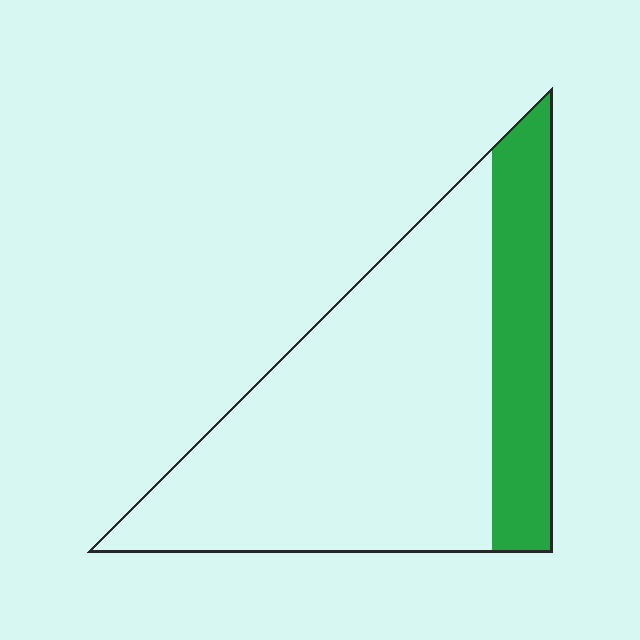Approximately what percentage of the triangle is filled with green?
Approximately 25%.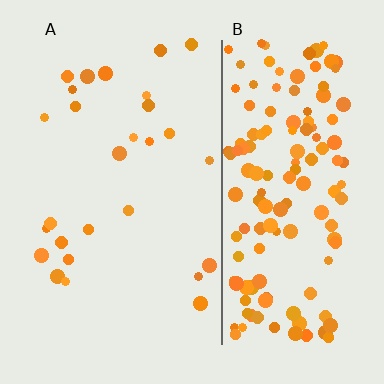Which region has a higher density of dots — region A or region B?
B (the right).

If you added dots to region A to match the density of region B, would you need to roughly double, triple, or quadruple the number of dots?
Approximately quadruple.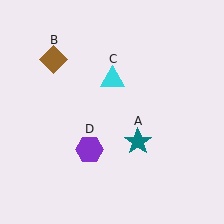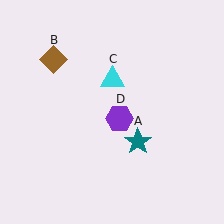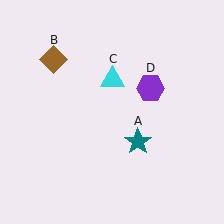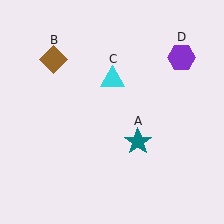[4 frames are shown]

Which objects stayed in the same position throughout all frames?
Teal star (object A) and brown diamond (object B) and cyan triangle (object C) remained stationary.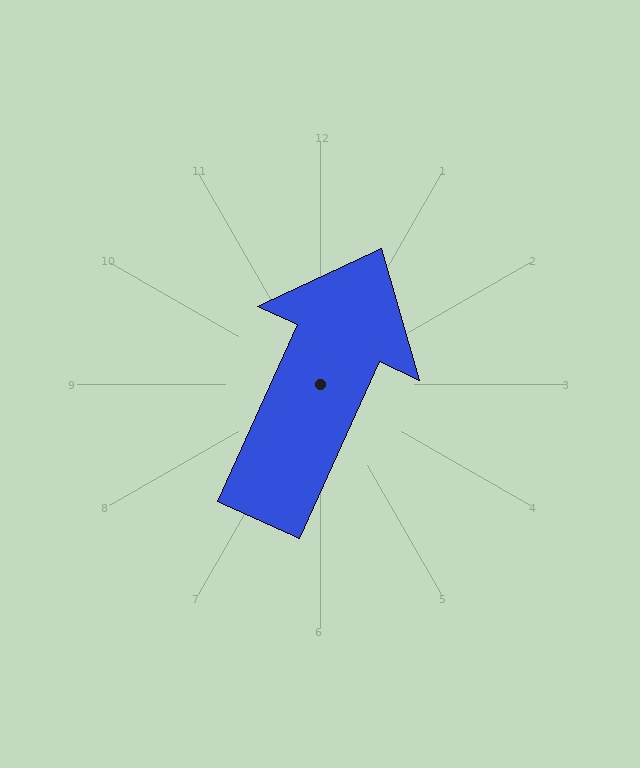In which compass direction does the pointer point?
Northeast.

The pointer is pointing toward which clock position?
Roughly 1 o'clock.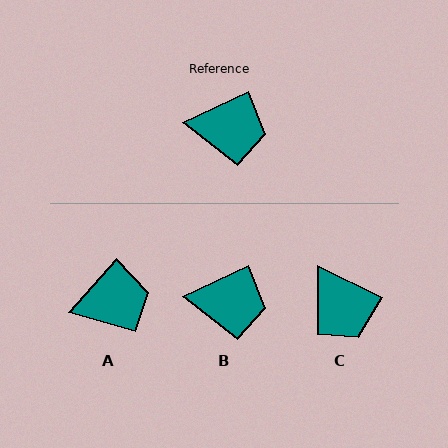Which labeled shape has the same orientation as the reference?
B.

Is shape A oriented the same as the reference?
No, it is off by about 22 degrees.